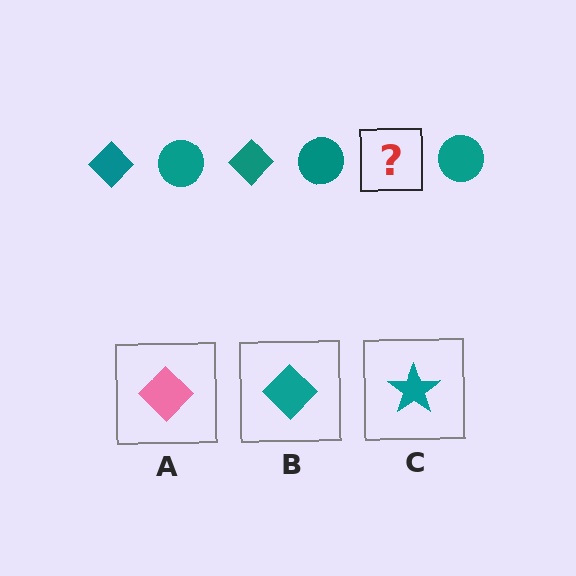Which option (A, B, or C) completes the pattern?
B.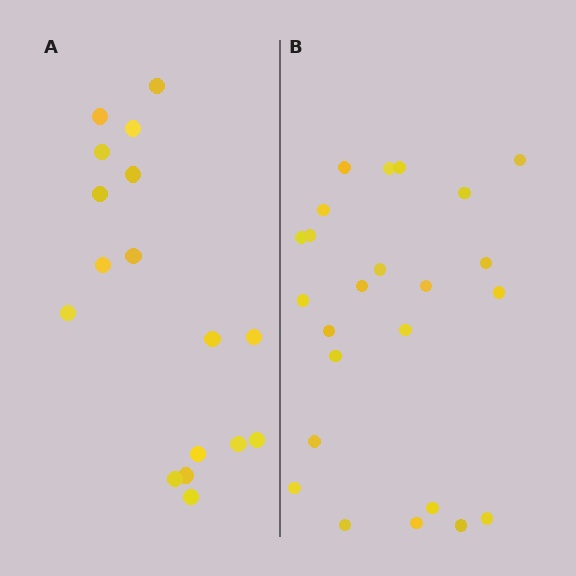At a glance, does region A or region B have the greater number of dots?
Region B (the right region) has more dots.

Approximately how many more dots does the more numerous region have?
Region B has roughly 8 or so more dots than region A.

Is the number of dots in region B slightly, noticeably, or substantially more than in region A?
Region B has noticeably more, but not dramatically so. The ratio is roughly 1.4 to 1.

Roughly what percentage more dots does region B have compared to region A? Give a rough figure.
About 40% more.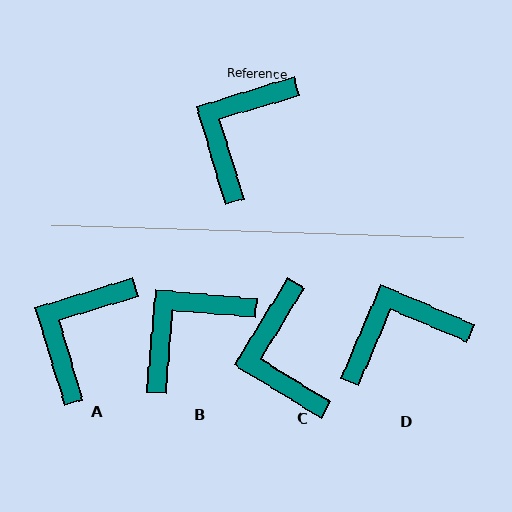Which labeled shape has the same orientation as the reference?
A.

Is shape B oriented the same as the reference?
No, it is off by about 22 degrees.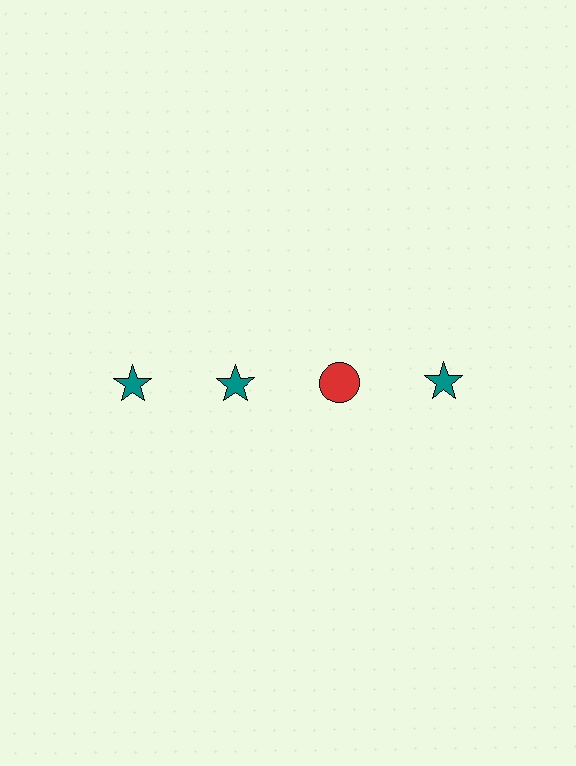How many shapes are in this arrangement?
There are 4 shapes arranged in a grid pattern.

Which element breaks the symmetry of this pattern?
The red circle in the top row, center column breaks the symmetry. All other shapes are teal stars.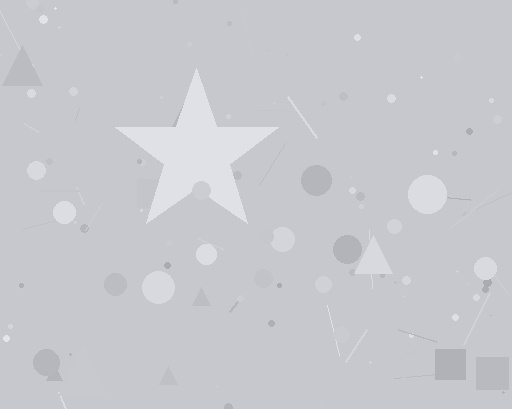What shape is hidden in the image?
A star is hidden in the image.